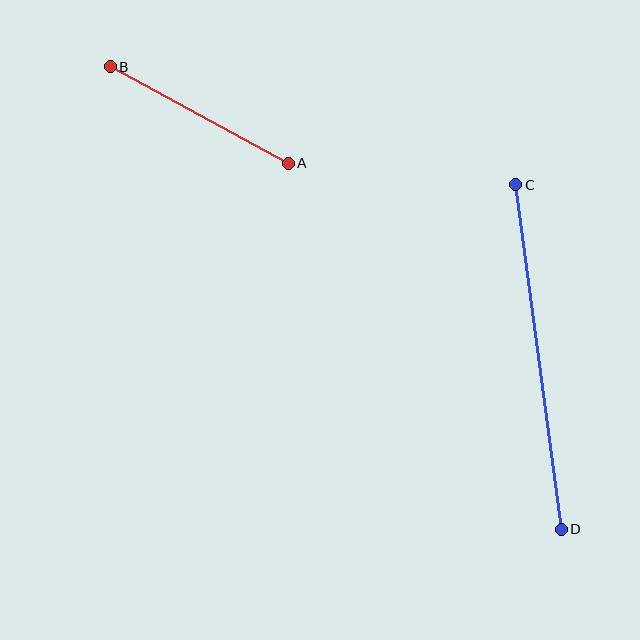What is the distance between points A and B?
The distance is approximately 202 pixels.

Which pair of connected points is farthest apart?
Points C and D are farthest apart.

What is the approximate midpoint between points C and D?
The midpoint is at approximately (538, 357) pixels.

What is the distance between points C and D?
The distance is approximately 347 pixels.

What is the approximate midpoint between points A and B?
The midpoint is at approximately (199, 115) pixels.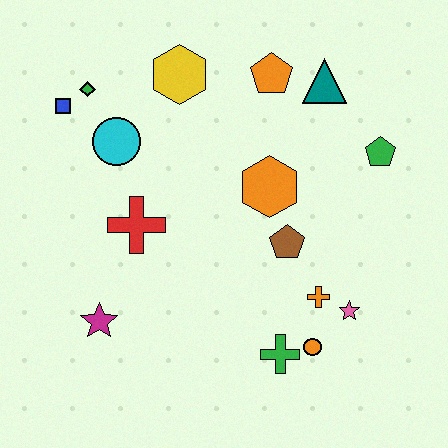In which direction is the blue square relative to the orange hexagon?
The blue square is to the left of the orange hexagon.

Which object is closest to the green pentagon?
The teal triangle is closest to the green pentagon.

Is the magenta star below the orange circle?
No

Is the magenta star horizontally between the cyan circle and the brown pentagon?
No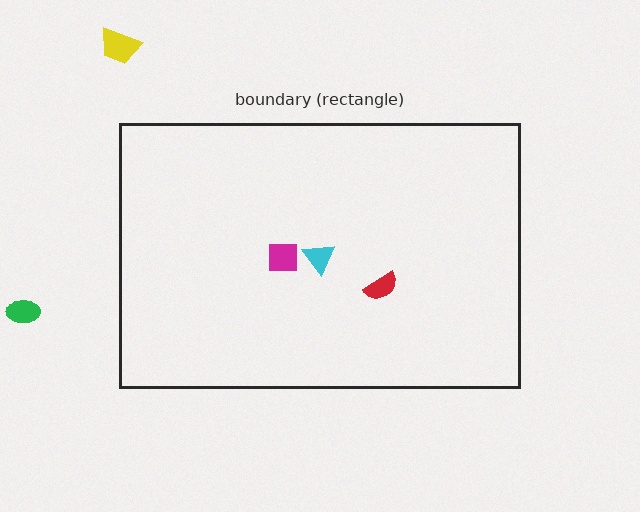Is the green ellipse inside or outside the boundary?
Outside.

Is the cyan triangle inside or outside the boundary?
Inside.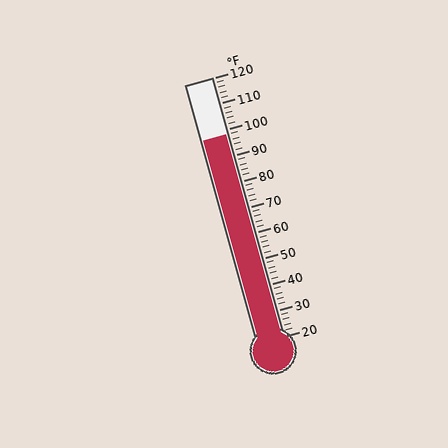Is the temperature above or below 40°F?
The temperature is above 40°F.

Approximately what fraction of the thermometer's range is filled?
The thermometer is filled to approximately 80% of its range.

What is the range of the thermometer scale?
The thermometer scale ranges from 20°F to 120°F.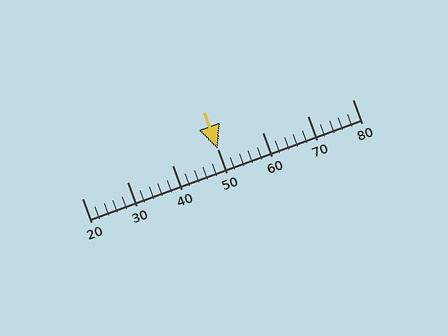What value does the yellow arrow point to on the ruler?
The yellow arrow points to approximately 50.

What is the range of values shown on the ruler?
The ruler shows values from 20 to 80.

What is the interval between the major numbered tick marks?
The major tick marks are spaced 10 units apart.